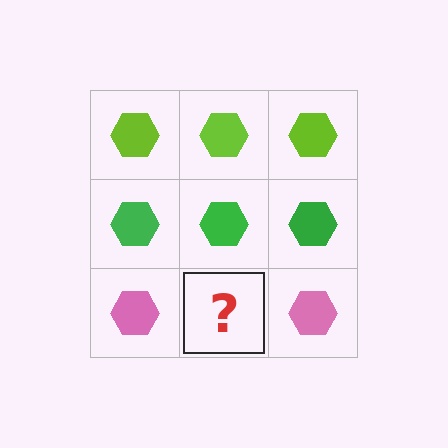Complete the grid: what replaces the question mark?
The question mark should be replaced with a pink hexagon.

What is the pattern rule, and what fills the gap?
The rule is that each row has a consistent color. The gap should be filled with a pink hexagon.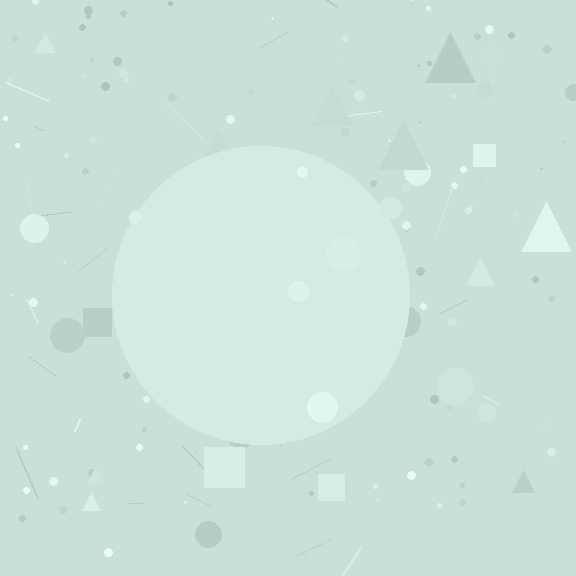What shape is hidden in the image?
A circle is hidden in the image.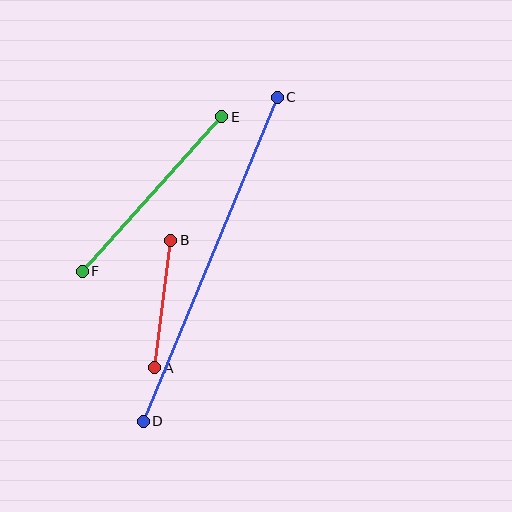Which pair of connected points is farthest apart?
Points C and D are farthest apart.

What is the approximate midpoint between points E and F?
The midpoint is at approximately (152, 194) pixels.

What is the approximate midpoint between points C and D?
The midpoint is at approximately (210, 259) pixels.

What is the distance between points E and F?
The distance is approximately 208 pixels.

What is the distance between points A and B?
The distance is approximately 128 pixels.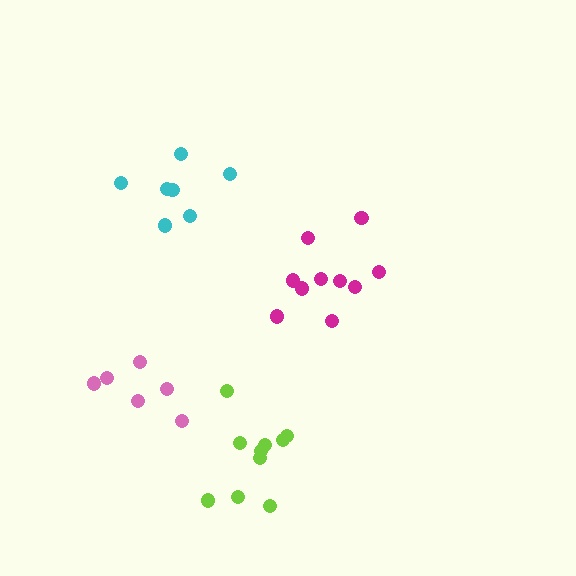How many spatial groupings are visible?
There are 4 spatial groupings.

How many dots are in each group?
Group 1: 10 dots, Group 2: 10 dots, Group 3: 6 dots, Group 4: 7 dots (33 total).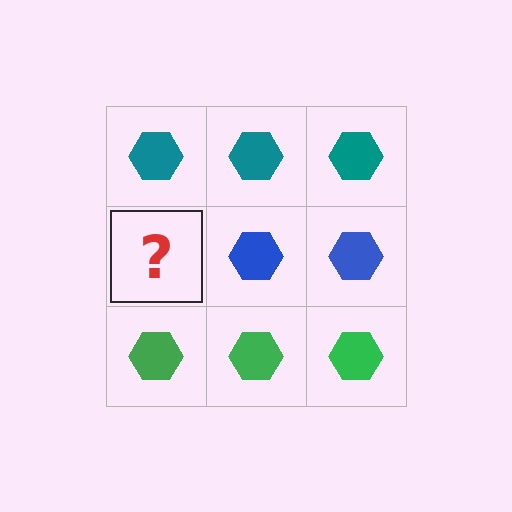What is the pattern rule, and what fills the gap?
The rule is that each row has a consistent color. The gap should be filled with a blue hexagon.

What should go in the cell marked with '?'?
The missing cell should contain a blue hexagon.